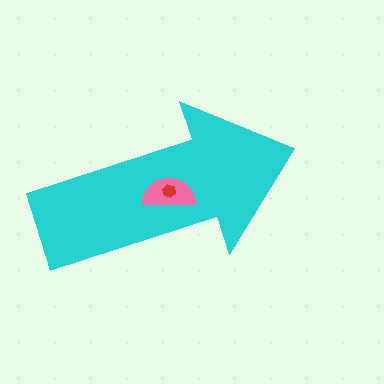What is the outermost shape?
The cyan arrow.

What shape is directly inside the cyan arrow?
The pink semicircle.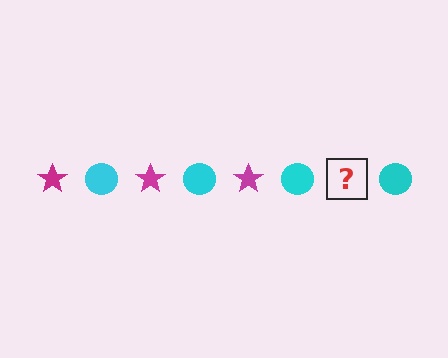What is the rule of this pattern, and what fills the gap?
The rule is that the pattern alternates between magenta star and cyan circle. The gap should be filled with a magenta star.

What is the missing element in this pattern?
The missing element is a magenta star.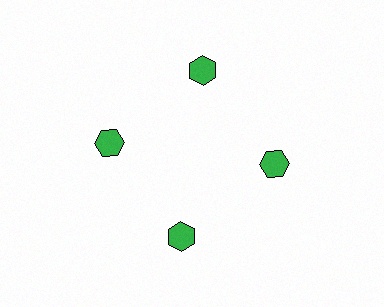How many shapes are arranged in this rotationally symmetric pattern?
There are 4 shapes, arranged in 4 groups of 1.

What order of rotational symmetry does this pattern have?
This pattern has 4-fold rotational symmetry.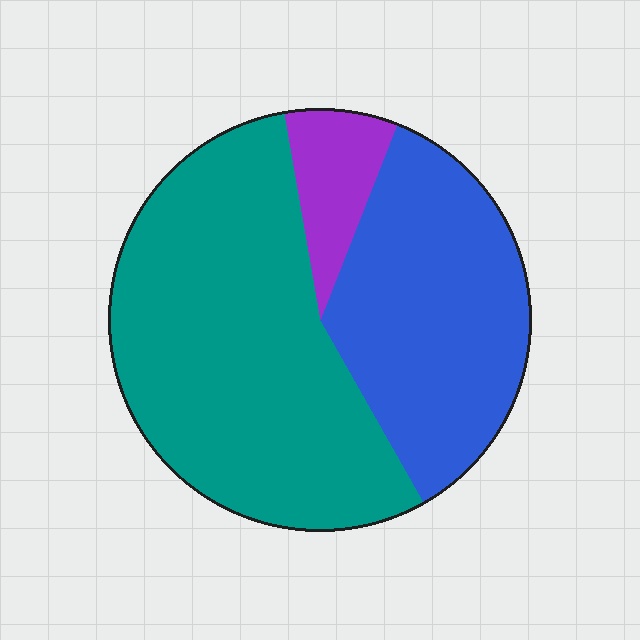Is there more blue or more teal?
Teal.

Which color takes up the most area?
Teal, at roughly 55%.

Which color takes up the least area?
Purple, at roughly 10%.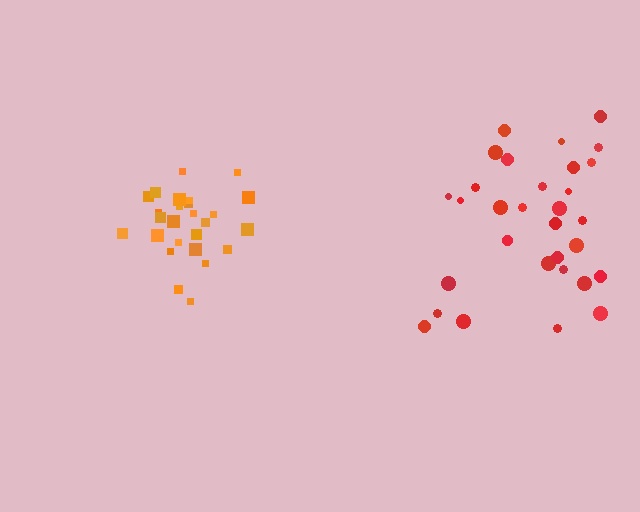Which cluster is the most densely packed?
Orange.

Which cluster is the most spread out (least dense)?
Red.